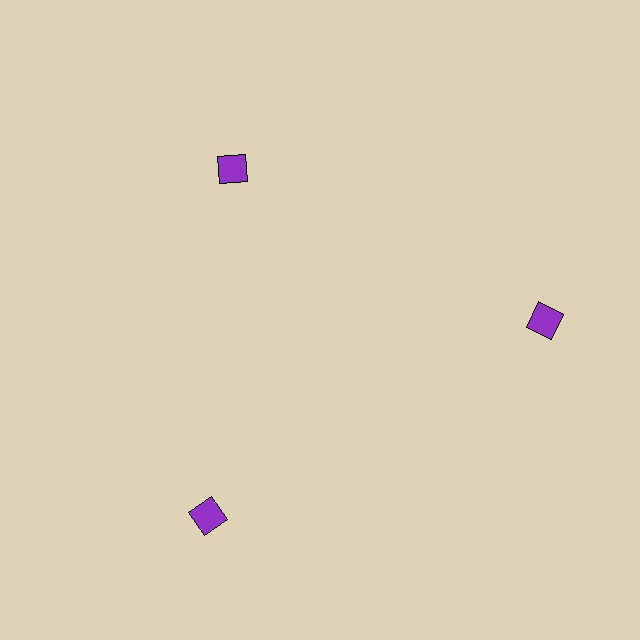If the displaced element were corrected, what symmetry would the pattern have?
It would have 3-fold rotational symmetry — the pattern would map onto itself every 120 degrees.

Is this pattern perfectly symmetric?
No. The 3 purple squares are arranged in a ring, but one element near the 11 o'clock position is pulled inward toward the center, breaking the 3-fold rotational symmetry.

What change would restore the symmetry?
The symmetry would be restored by moving it outward, back onto the ring so that all 3 squares sit at equal angles and equal distance from the center.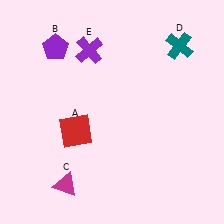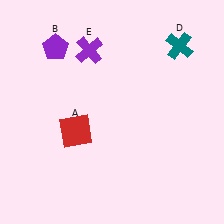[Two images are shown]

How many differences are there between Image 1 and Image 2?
There is 1 difference between the two images.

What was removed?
The magenta triangle (C) was removed in Image 2.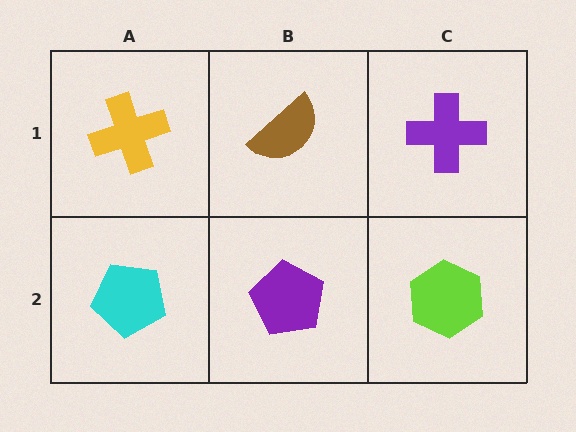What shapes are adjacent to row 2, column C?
A purple cross (row 1, column C), a purple pentagon (row 2, column B).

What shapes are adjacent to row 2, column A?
A yellow cross (row 1, column A), a purple pentagon (row 2, column B).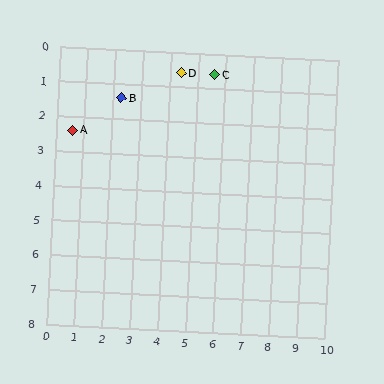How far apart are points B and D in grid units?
Points B and D are about 2.2 grid units apart.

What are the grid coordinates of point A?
Point A is at approximately (0.6, 2.4).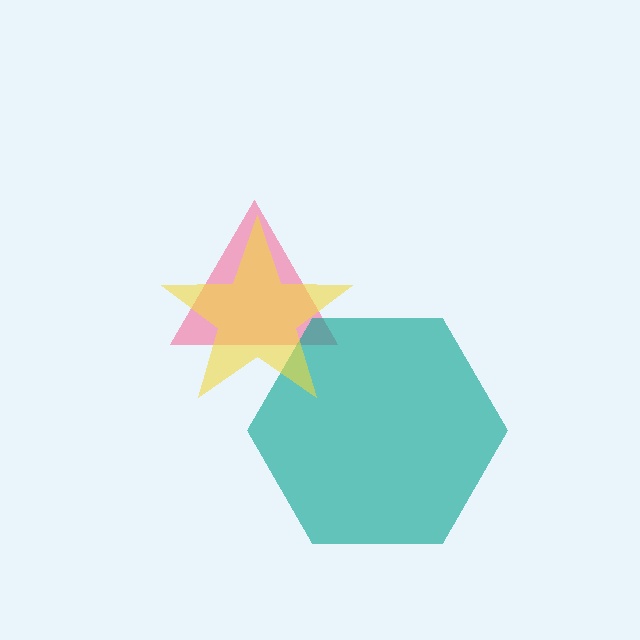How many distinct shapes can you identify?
There are 3 distinct shapes: a pink triangle, a teal hexagon, a yellow star.